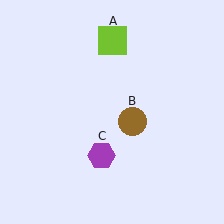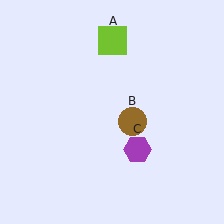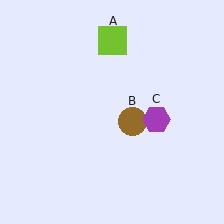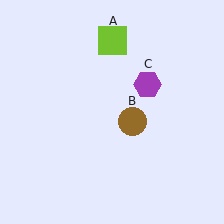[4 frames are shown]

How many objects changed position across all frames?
1 object changed position: purple hexagon (object C).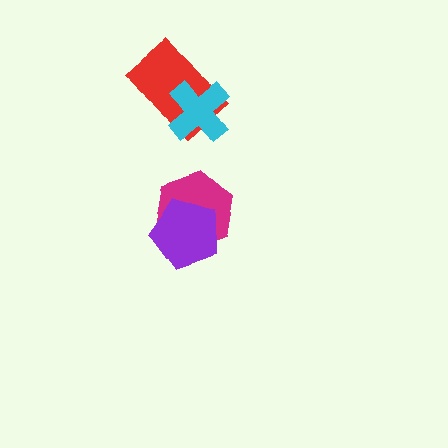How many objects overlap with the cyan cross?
1 object overlaps with the cyan cross.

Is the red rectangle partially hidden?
Yes, it is partially covered by another shape.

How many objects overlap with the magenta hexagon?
1 object overlaps with the magenta hexagon.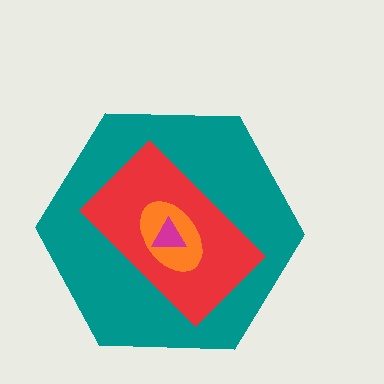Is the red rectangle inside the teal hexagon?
Yes.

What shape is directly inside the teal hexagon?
The red rectangle.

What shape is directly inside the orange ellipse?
The magenta triangle.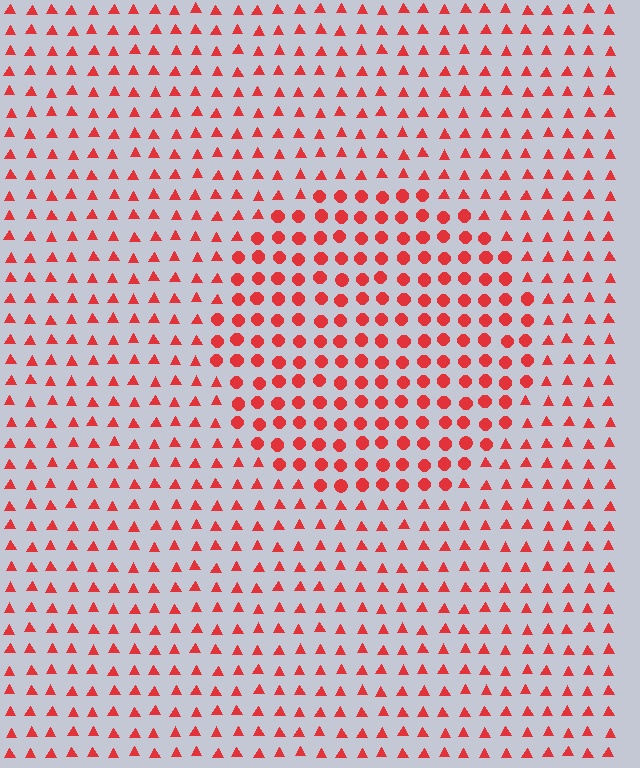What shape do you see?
I see a circle.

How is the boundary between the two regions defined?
The boundary is defined by a change in element shape: circles inside vs. triangles outside. All elements share the same color and spacing.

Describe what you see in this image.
The image is filled with small red elements arranged in a uniform grid. A circle-shaped region contains circles, while the surrounding area contains triangles. The boundary is defined purely by the change in element shape.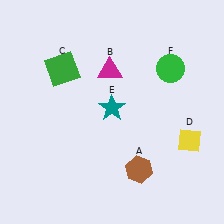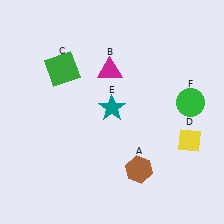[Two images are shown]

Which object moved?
The green circle (F) moved down.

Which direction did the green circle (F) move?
The green circle (F) moved down.